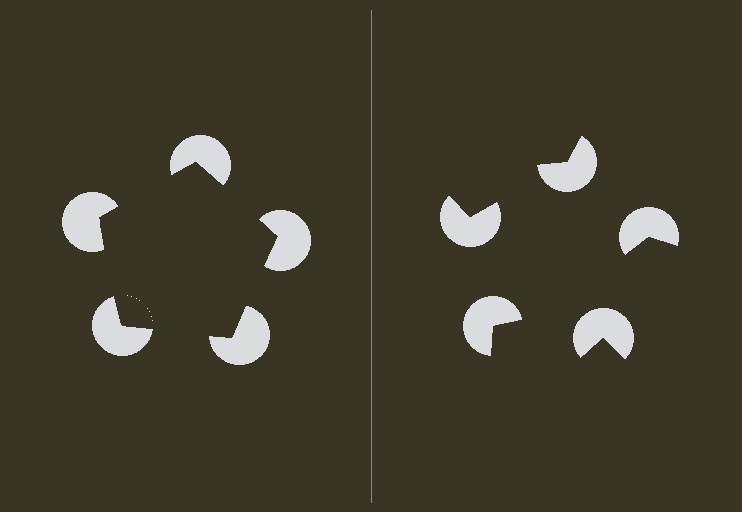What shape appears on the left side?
An illusory pentagon.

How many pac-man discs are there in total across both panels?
10 — 5 on each side.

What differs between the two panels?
The pac-man discs are positioned identically on both sides; only the wedge orientations differ. On the left they align to a pentagon; on the right they are misaligned.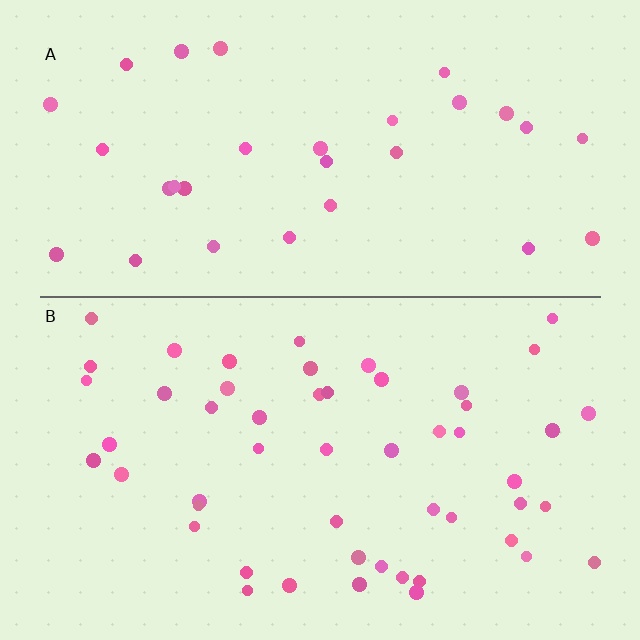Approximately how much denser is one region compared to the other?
Approximately 1.7× — region B over region A.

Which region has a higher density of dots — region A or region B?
B (the bottom).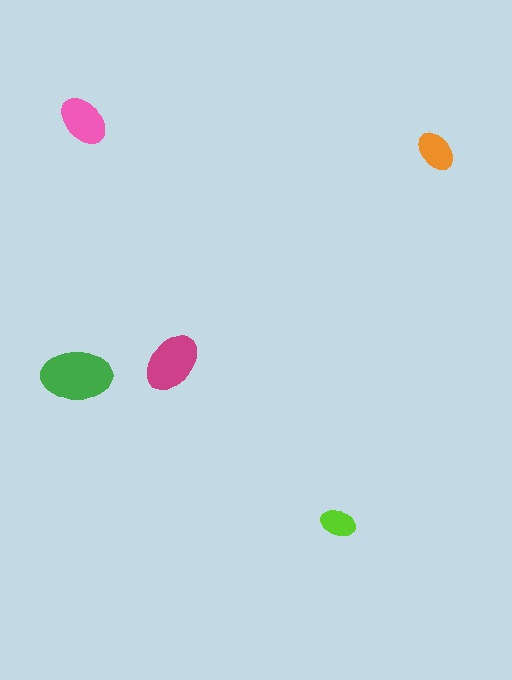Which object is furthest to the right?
The orange ellipse is rightmost.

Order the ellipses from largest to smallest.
the green one, the magenta one, the pink one, the orange one, the lime one.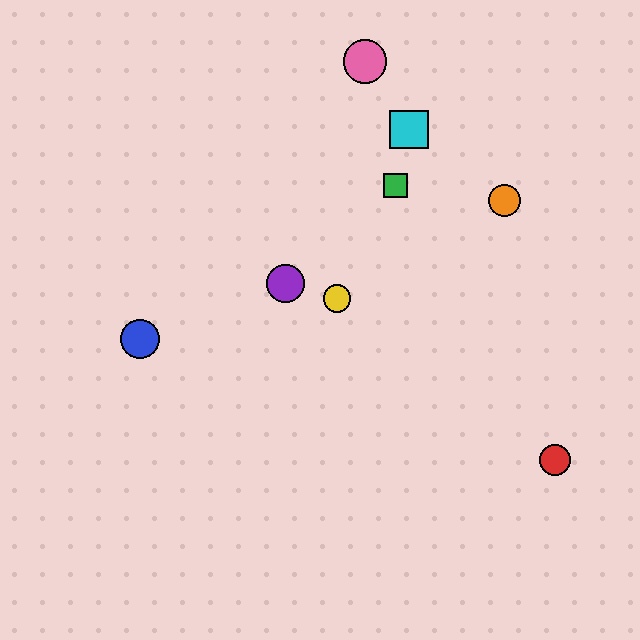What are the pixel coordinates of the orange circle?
The orange circle is at (504, 201).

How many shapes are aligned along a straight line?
3 shapes (the blue circle, the purple circle, the orange circle) are aligned along a straight line.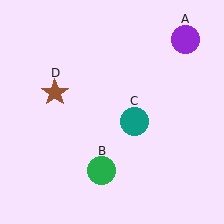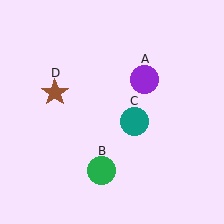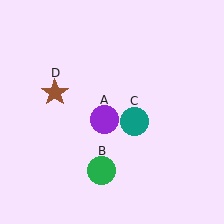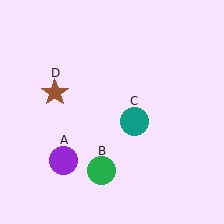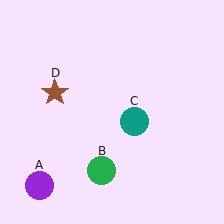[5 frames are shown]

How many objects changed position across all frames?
1 object changed position: purple circle (object A).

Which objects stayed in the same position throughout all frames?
Green circle (object B) and teal circle (object C) and brown star (object D) remained stationary.